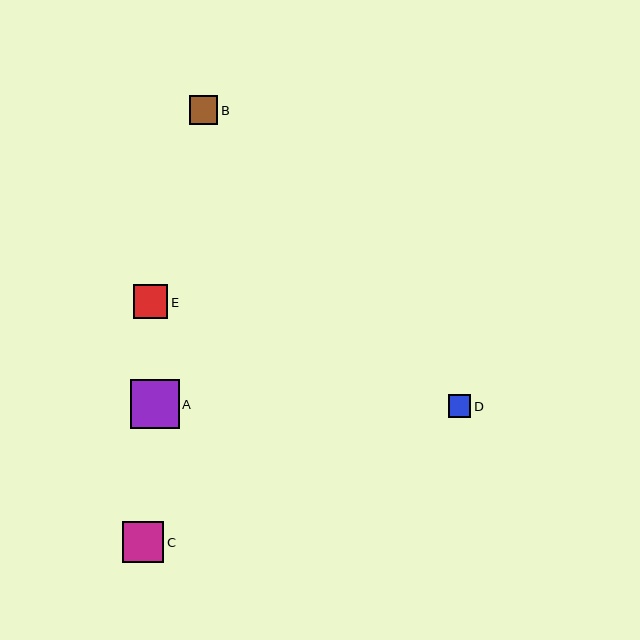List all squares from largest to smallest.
From largest to smallest: A, C, E, B, D.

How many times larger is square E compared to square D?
Square E is approximately 1.5 times the size of square D.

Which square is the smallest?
Square D is the smallest with a size of approximately 22 pixels.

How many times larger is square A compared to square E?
Square A is approximately 1.4 times the size of square E.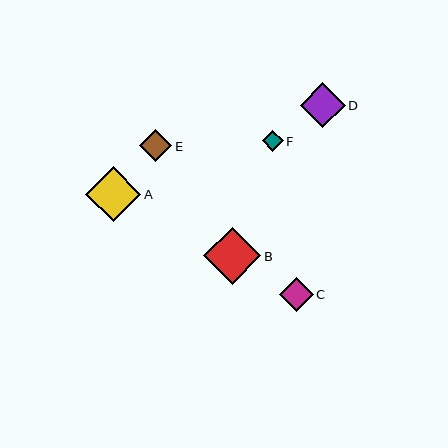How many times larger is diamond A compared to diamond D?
Diamond A is approximately 1.2 times the size of diamond D.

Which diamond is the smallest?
Diamond F is the smallest with a size of approximately 21 pixels.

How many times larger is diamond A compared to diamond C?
Diamond A is approximately 1.6 times the size of diamond C.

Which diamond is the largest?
Diamond B is the largest with a size of approximately 57 pixels.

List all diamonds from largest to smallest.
From largest to smallest: B, A, D, C, E, F.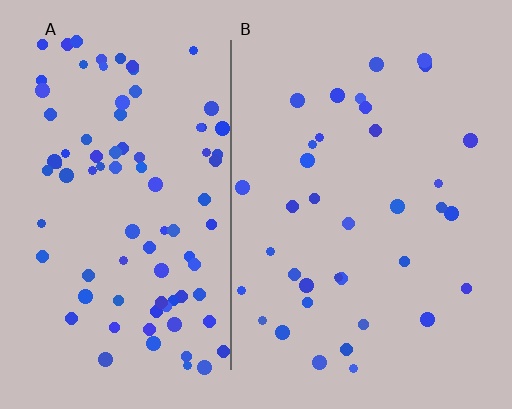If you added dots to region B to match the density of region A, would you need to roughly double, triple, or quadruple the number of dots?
Approximately triple.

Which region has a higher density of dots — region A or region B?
A (the left).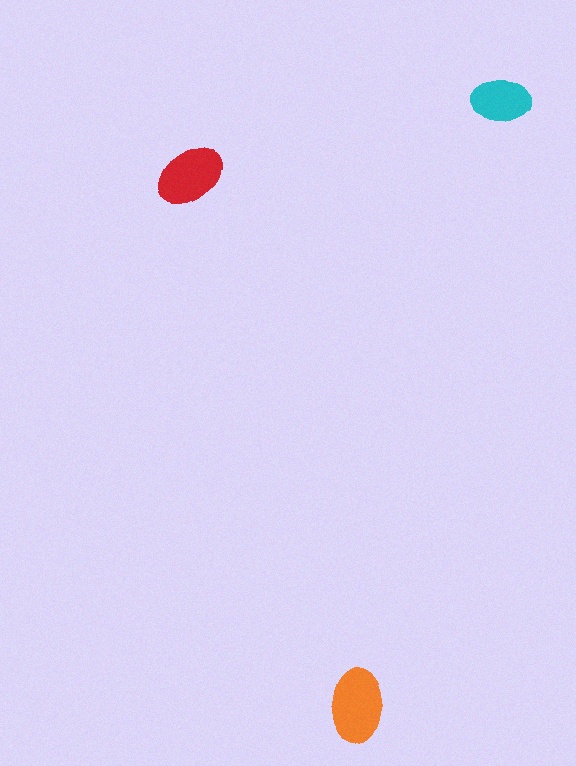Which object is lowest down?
The orange ellipse is bottommost.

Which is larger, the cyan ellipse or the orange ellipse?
The orange one.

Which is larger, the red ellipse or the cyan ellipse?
The red one.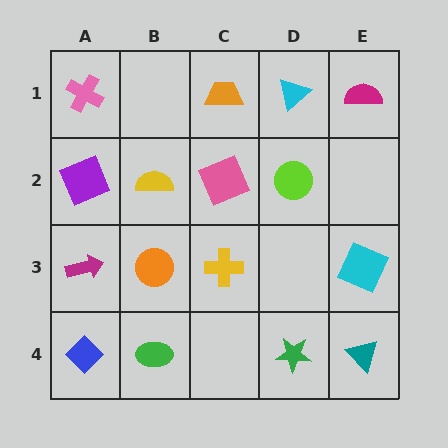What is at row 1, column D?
A cyan triangle.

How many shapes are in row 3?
4 shapes.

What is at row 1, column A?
A pink cross.